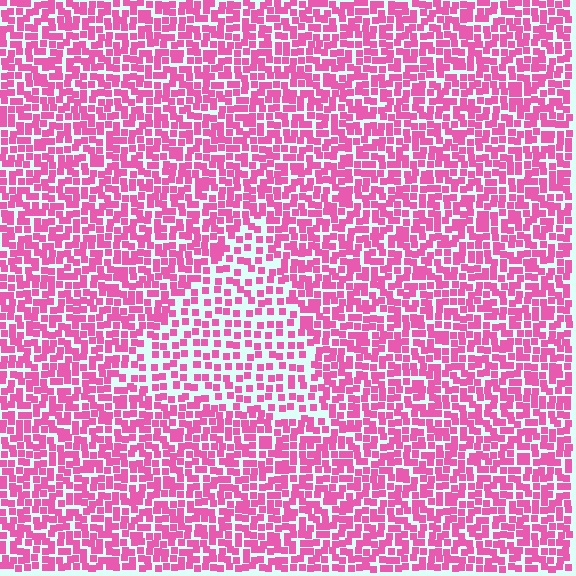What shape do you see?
I see a triangle.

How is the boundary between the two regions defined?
The boundary is defined by a change in element density (approximately 1.7x ratio). All elements are the same color, size, and shape.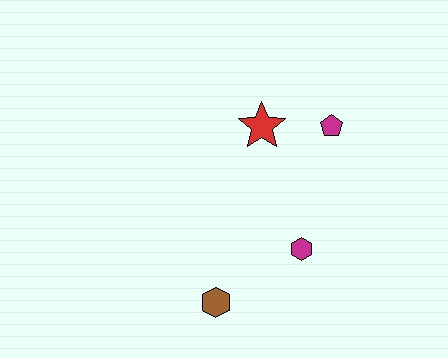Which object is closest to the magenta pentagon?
The red star is closest to the magenta pentagon.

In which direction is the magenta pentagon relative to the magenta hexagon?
The magenta pentagon is above the magenta hexagon.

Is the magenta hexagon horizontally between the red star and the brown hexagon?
No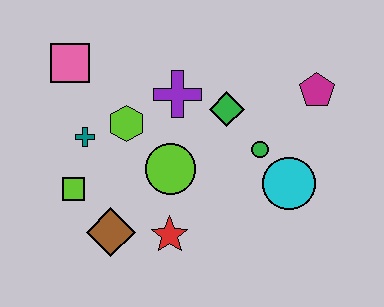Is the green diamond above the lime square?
Yes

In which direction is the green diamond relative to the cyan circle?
The green diamond is above the cyan circle.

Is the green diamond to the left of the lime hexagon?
No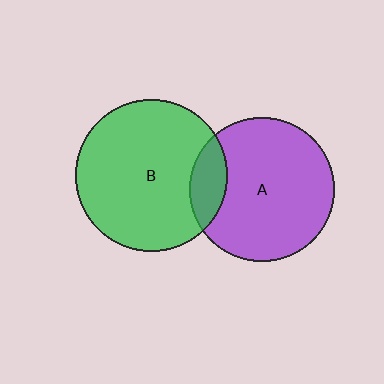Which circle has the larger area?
Circle B (green).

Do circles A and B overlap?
Yes.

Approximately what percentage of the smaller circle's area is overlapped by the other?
Approximately 15%.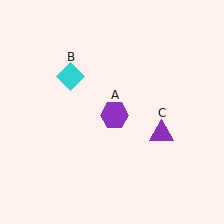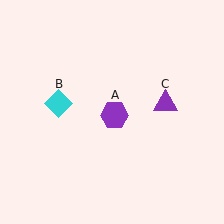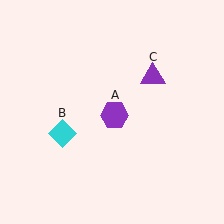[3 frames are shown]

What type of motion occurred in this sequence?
The cyan diamond (object B), purple triangle (object C) rotated counterclockwise around the center of the scene.